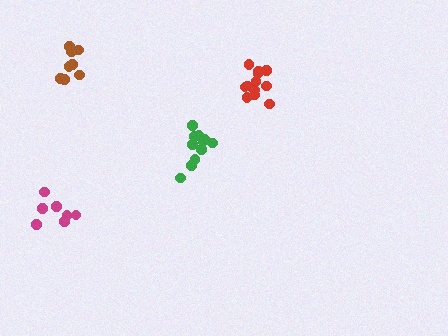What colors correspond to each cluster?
The clusters are colored: green, red, brown, magenta.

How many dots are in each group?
Group 1: 11 dots, Group 2: 12 dots, Group 3: 8 dots, Group 4: 7 dots (38 total).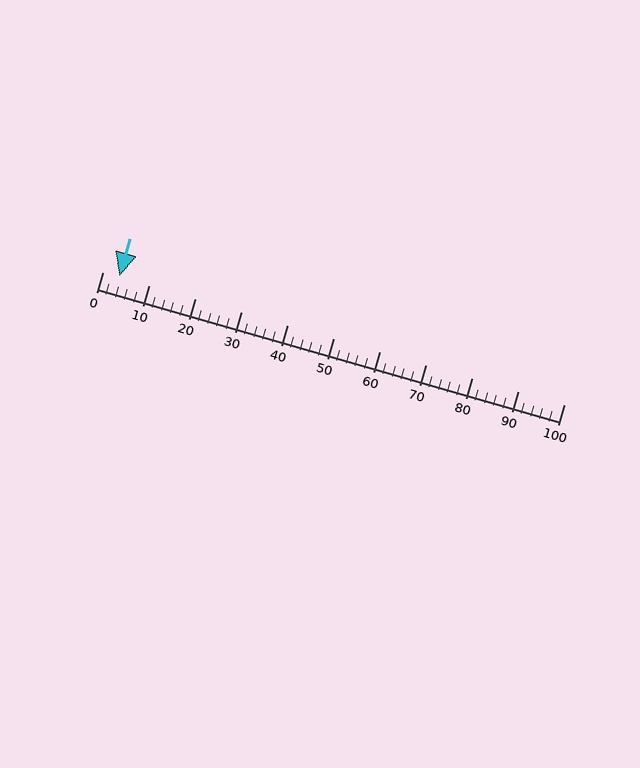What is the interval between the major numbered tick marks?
The major tick marks are spaced 10 units apart.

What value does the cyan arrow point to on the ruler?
The cyan arrow points to approximately 4.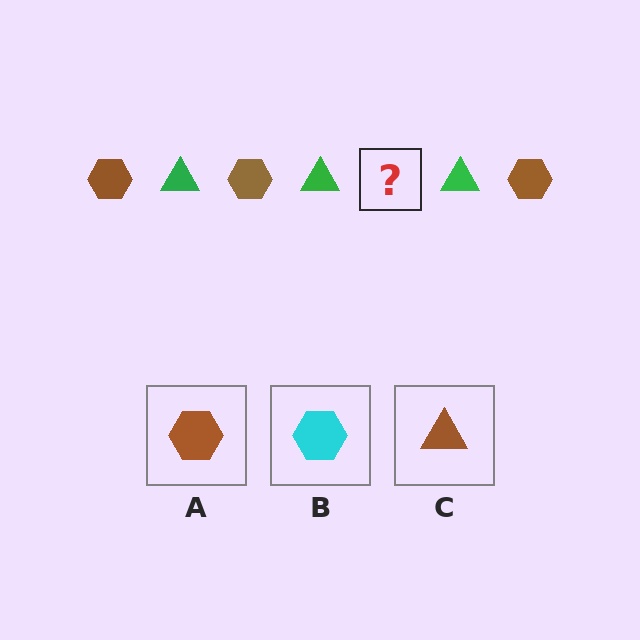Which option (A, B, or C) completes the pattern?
A.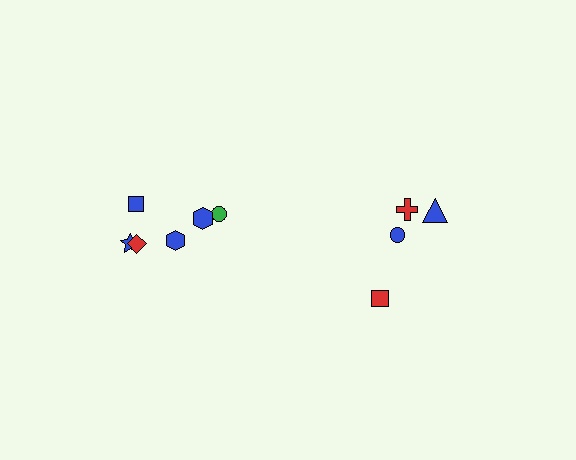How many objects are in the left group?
There are 6 objects.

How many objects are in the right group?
There are 4 objects.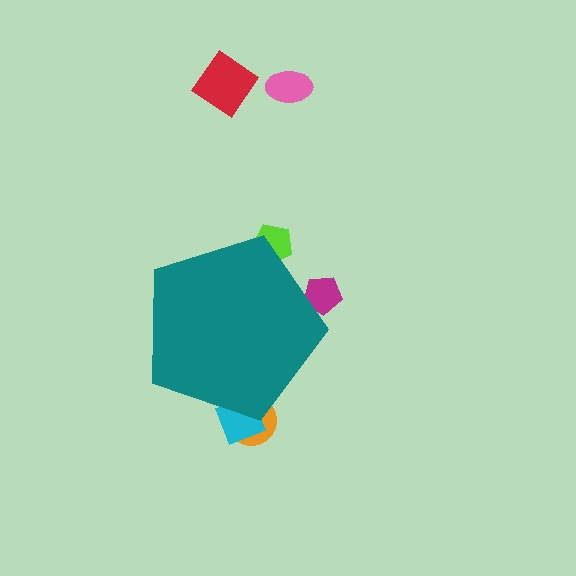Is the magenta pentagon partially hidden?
Yes, the magenta pentagon is partially hidden behind the teal pentagon.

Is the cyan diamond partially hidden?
Yes, the cyan diamond is partially hidden behind the teal pentagon.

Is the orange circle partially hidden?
Yes, the orange circle is partially hidden behind the teal pentagon.